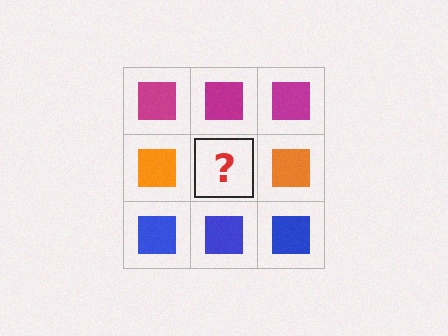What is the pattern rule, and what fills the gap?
The rule is that each row has a consistent color. The gap should be filled with an orange square.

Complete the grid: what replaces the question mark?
The question mark should be replaced with an orange square.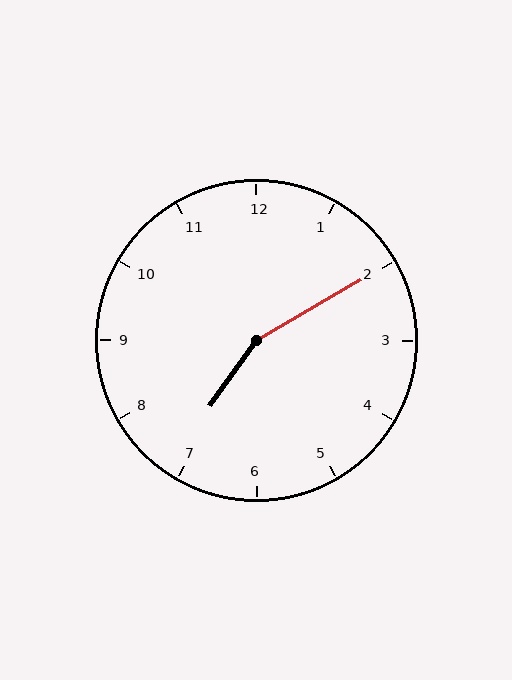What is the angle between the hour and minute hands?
Approximately 155 degrees.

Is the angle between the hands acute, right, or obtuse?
It is obtuse.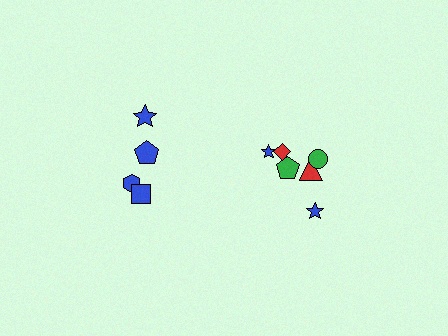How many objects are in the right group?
There are 6 objects.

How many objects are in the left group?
There are 4 objects.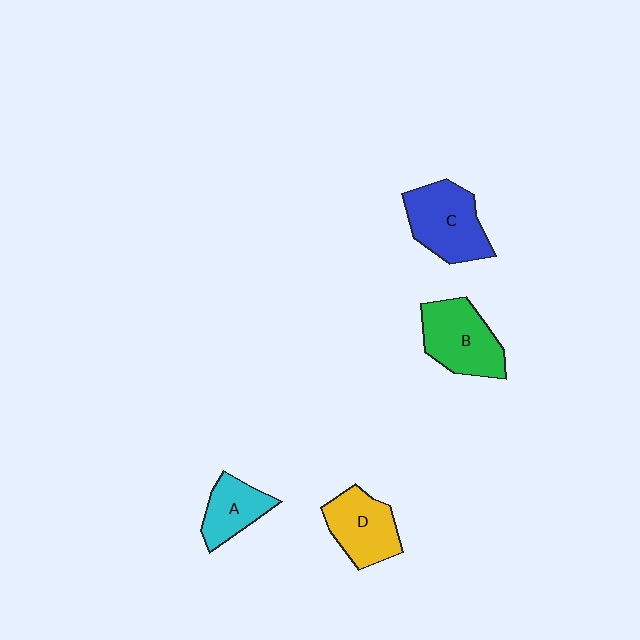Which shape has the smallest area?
Shape A (cyan).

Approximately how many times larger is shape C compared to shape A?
Approximately 1.5 times.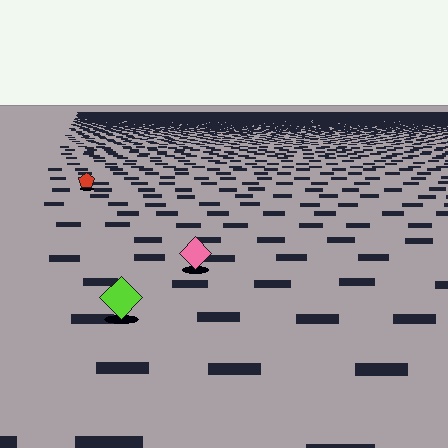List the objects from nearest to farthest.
From nearest to farthest: the lime diamond, the pink diamond, the red pentagon.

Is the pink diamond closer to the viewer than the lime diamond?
No. The lime diamond is closer — you can tell from the texture gradient: the ground texture is coarser near it.